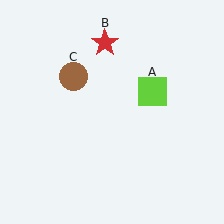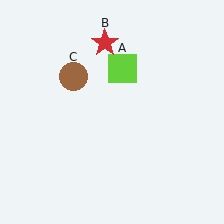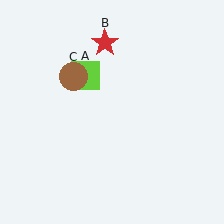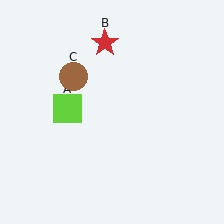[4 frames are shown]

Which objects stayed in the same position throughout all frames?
Red star (object B) and brown circle (object C) remained stationary.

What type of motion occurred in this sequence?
The lime square (object A) rotated counterclockwise around the center of the scene.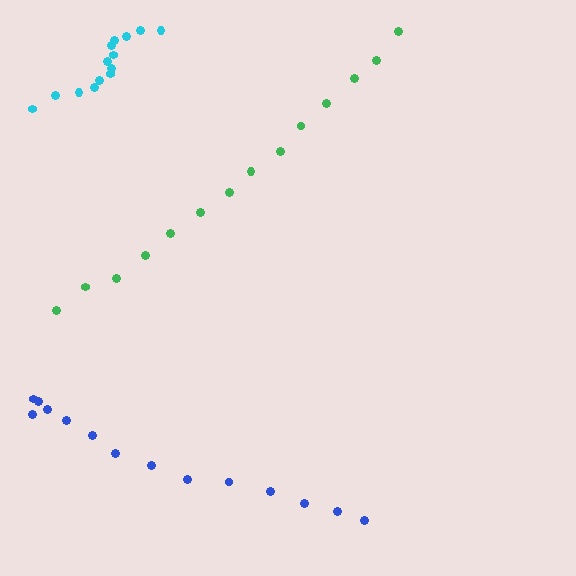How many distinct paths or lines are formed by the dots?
There are 3 distinct paths.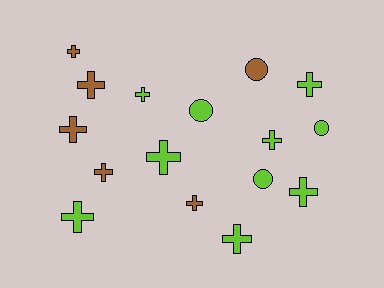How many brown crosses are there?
There are 5 brown crosses.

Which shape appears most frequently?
Cross, with 12 objects.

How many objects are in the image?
There are 16 objects.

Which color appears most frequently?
Lime, with 10 objects.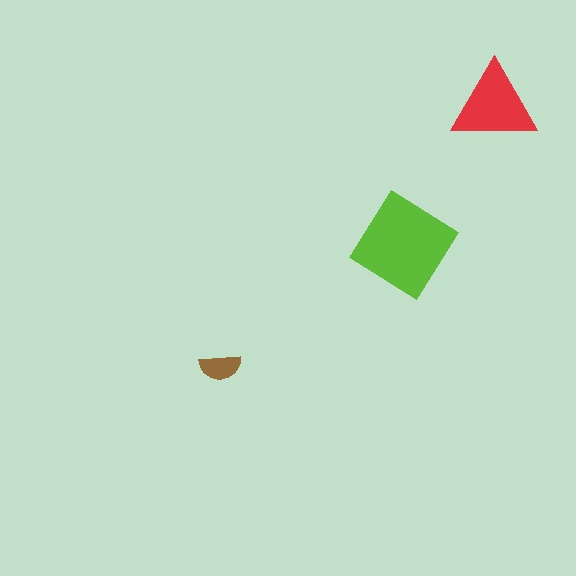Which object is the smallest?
The brown semicircle.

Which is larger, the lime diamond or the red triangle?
The lime diamond.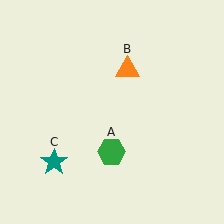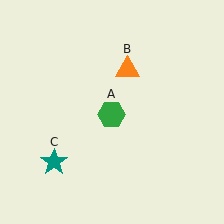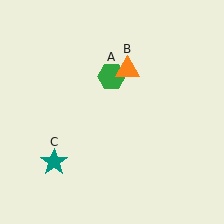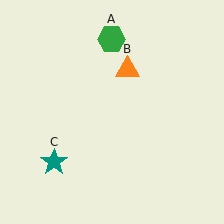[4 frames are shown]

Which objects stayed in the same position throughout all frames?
Orange triangle (object B) and teal star (object C) remained stationary.